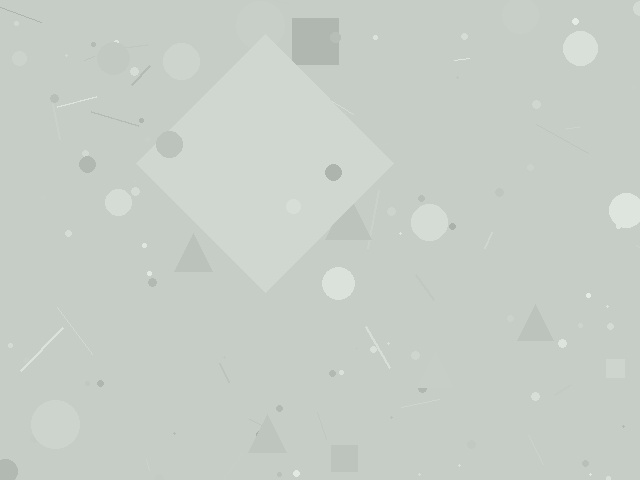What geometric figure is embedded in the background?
A diamond is embedded in the background.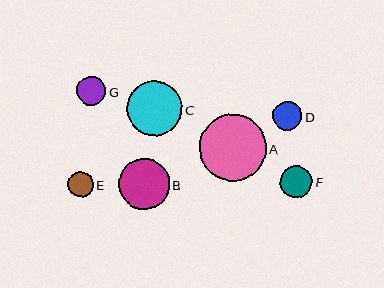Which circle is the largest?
Circle A is the largest with a size of approximately 66 pixels.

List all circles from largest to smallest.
From largest to smallest: A, C, B, F, D, G, E.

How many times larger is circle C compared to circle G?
Circle C is approximately 1.9 times the size of circle G.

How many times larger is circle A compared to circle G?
Circle A is approximately 2.3 times the size of circle G.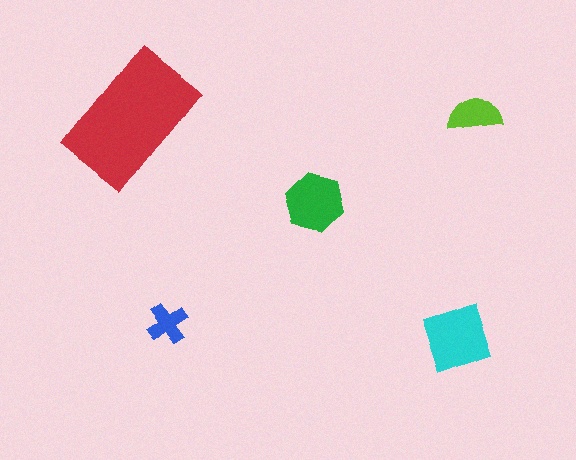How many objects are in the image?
There are 5 objects in the image.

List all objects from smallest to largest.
The blue cross, the lime semicircle, the green hexagon, the cyan square, the red rectangle.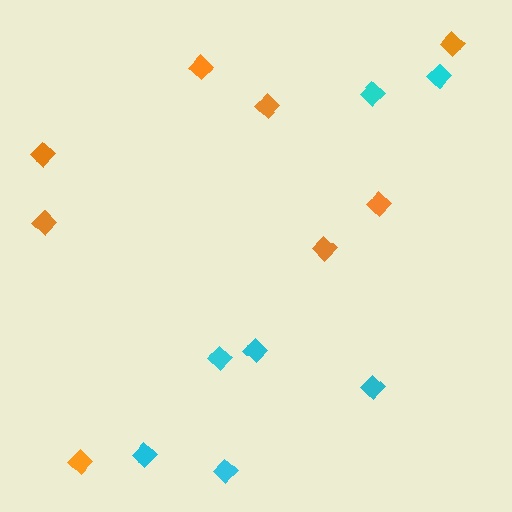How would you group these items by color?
There are 2 groups: one group of cyan diamonds (7) and one group of orange diamonds (8).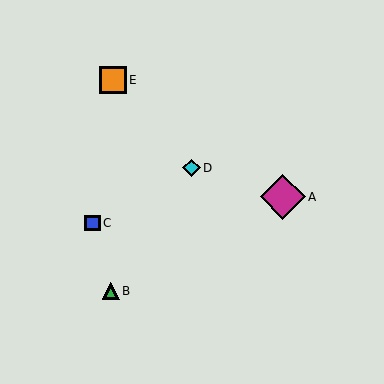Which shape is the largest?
The magenta diamond (labeled A) is the largest.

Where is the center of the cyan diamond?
The center of the cyan diamond is at (191, 168).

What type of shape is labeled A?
Shape A is a magenta diamond.